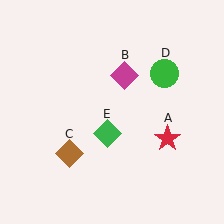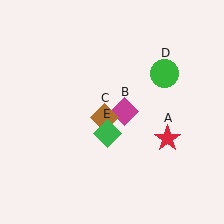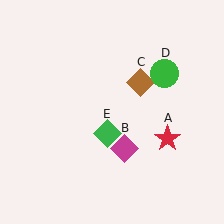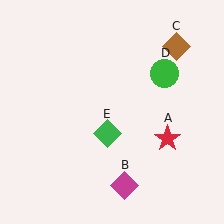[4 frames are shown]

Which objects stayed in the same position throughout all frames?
Red star (object A) and green circle (object D) and green diamond (object E) remained stationary.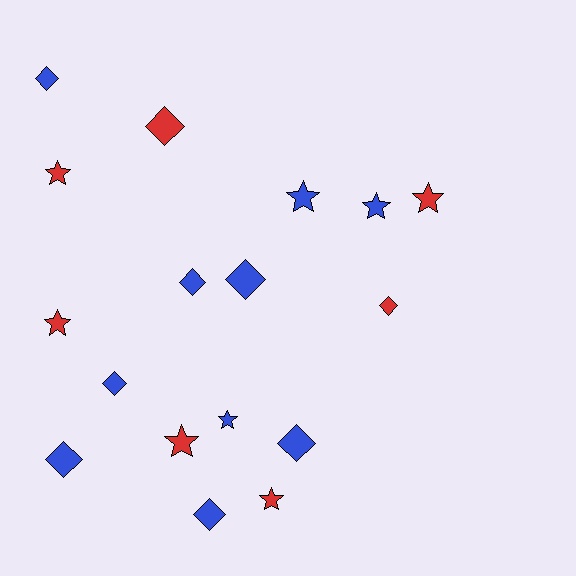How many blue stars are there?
There are 3 blue stars.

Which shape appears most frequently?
Diamond, with 9 objects.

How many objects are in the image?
There are 17 objects.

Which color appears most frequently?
Blue, with 10 objects.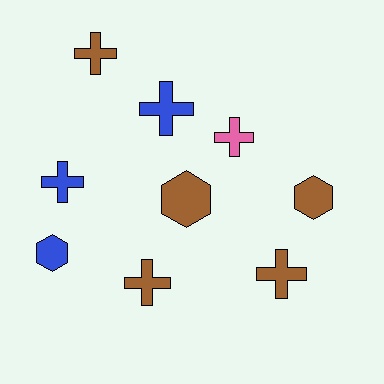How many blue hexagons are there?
There is 1 blue hexagon.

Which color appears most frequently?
Brown, with 5 objects.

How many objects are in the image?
There are 9 objects.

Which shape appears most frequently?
Cross, with 6 objects.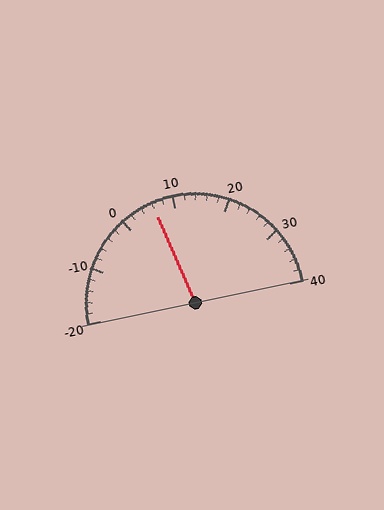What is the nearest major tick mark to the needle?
The nearest major tick mark is 10.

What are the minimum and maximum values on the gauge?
The gauge ranges from -20 to 40.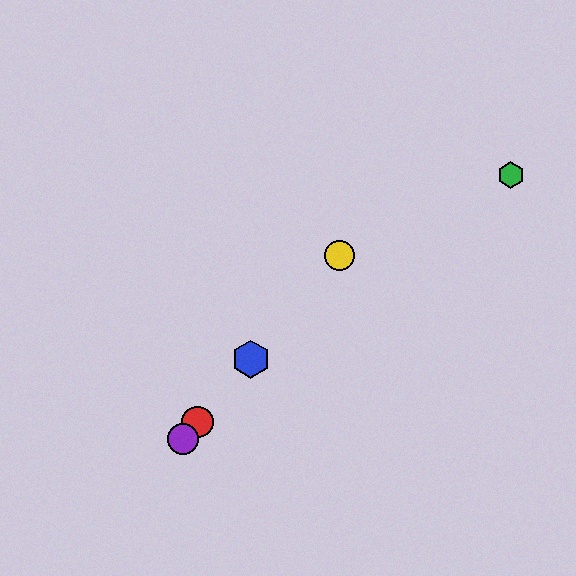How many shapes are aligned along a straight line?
4 shapes (the red circle, the blue hexagon, the yellow circle, the purple circle) are aligned along a straight line.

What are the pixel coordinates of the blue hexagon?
The blue hexagon is at (251, 359).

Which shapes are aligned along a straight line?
The red circle, the blue hexagon, the yellow circle, the purple circle are aligned along a straight line.